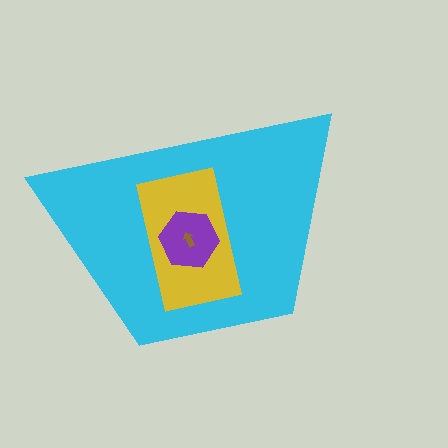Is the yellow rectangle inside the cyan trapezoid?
Yes.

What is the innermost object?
The brown arrow.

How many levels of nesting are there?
4.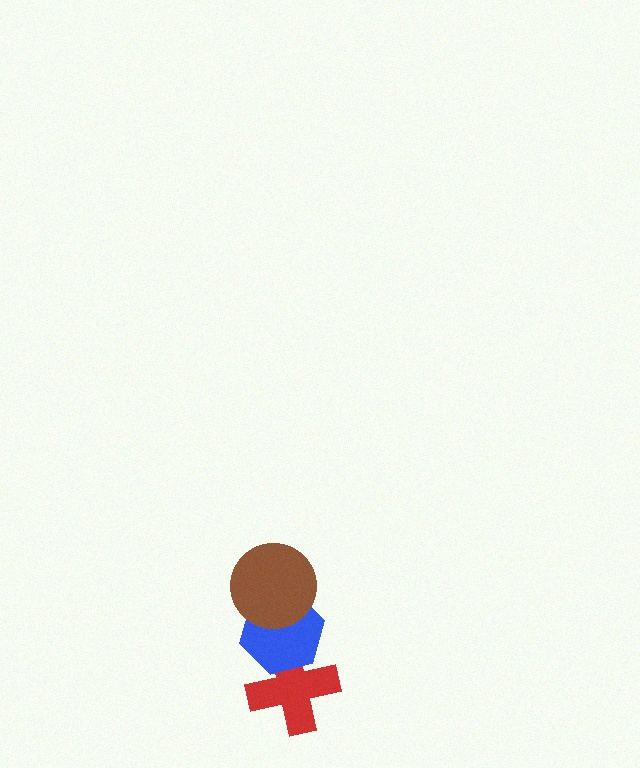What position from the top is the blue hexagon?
The blue hexagon is 2nd from the top.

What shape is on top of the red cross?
The blue hexagon is on top of the red cross.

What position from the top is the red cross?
The red cross is 3rd from the top.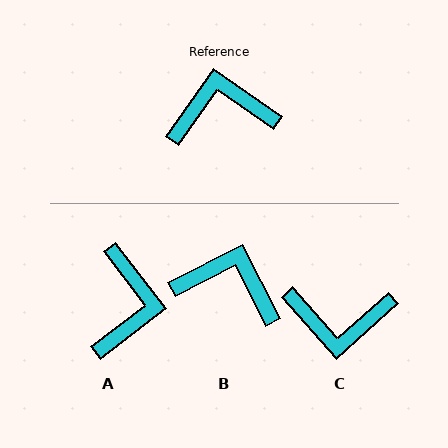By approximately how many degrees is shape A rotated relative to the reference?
Approximately 108 degrees clockwise.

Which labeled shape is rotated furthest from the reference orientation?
C, about 167 degrees away.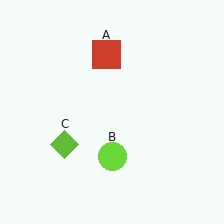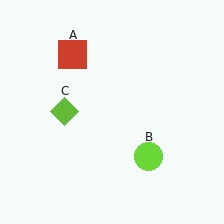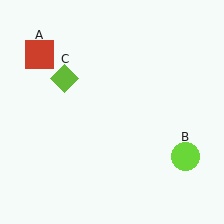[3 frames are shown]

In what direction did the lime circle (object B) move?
The lime circle (object B) moved right.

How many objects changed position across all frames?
3 objects changed position: red square (object A), lime circle (object B), lime diamond (object C).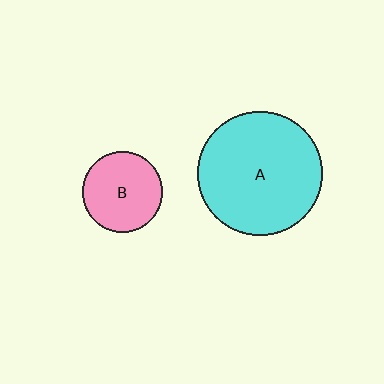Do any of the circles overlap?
No, none of the circles overlap.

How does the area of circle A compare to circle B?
Approximately 2.4 times.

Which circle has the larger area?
Circle A (cyan).